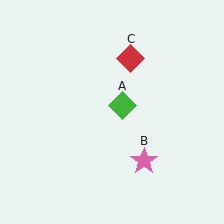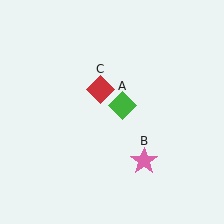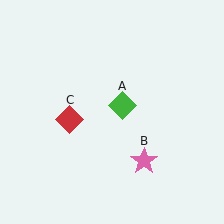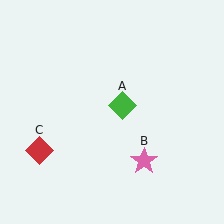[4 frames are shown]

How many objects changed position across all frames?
1 object changed position: red diamond (object C).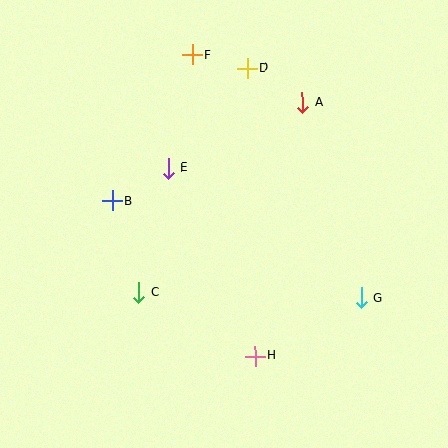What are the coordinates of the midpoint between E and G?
The midpoint between E and G is at (265, 233).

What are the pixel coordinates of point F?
Point F is at (192, 55).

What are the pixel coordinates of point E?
Point E is at (169, 168).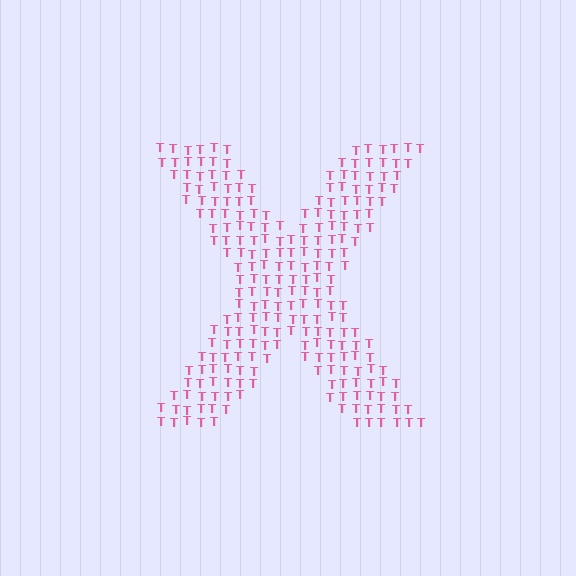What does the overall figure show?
The overall figure shows the letter X.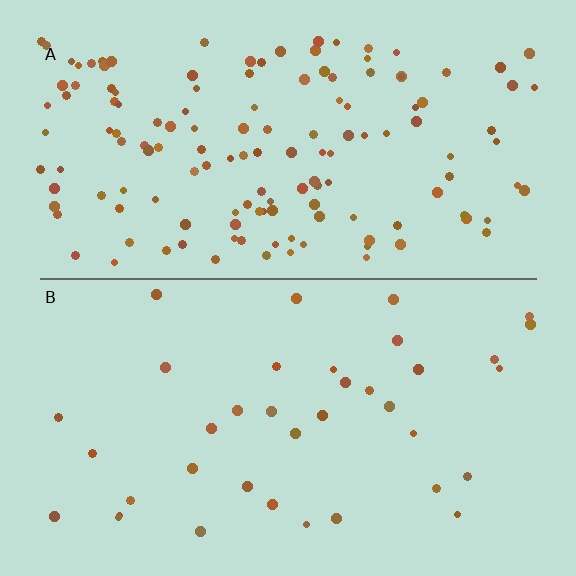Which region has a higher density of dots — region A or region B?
A (the top).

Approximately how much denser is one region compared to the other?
Approximately 3.8× — region A over region B.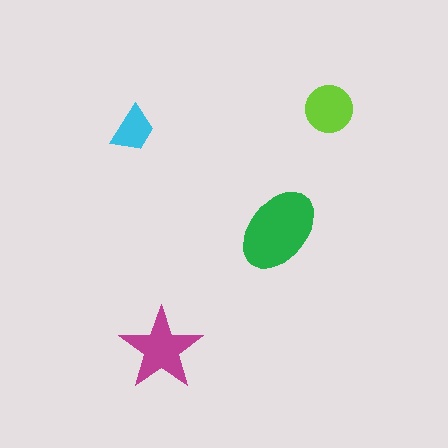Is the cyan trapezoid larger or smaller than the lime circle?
Smaller.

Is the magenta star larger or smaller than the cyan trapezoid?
Larger.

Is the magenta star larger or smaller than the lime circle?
Larger.